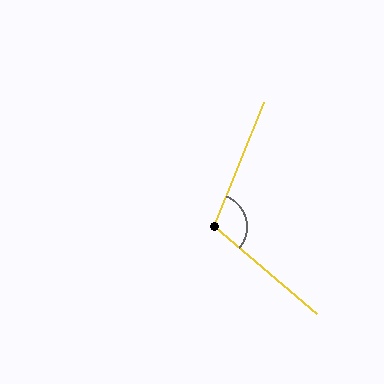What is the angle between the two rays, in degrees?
Approximately 108 degrees.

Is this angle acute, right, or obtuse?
It is obtuse.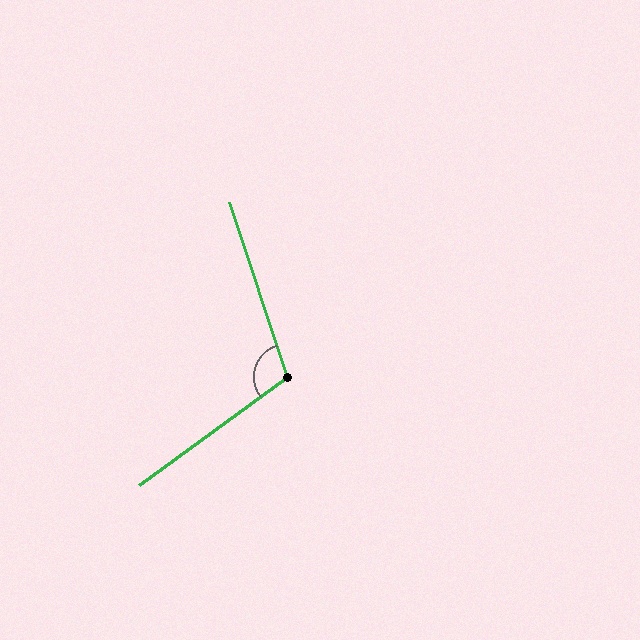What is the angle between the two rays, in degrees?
Approximately 108 degrees.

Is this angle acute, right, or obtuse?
It is obtuse.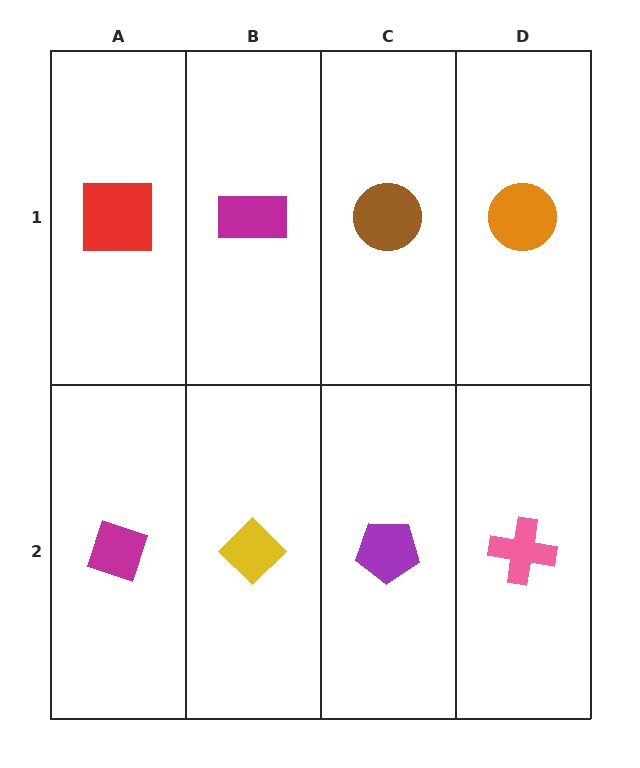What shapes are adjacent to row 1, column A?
A magenta diamond (row 2, column A), a magenta rectangle (row 1, column B).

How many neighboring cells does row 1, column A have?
2.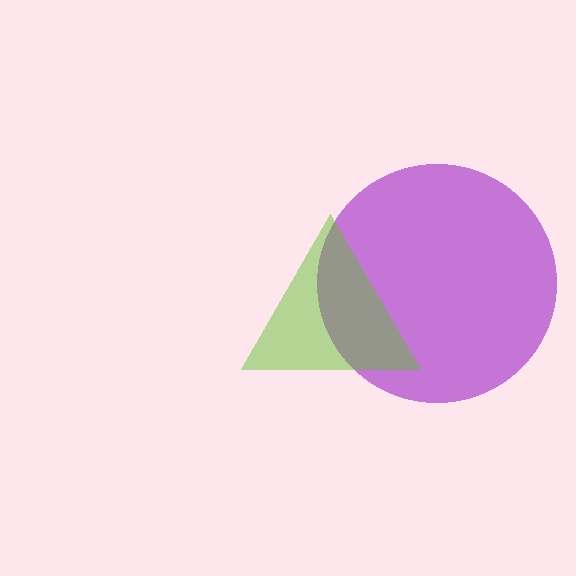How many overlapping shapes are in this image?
There are 2 overlapping shapes in the image.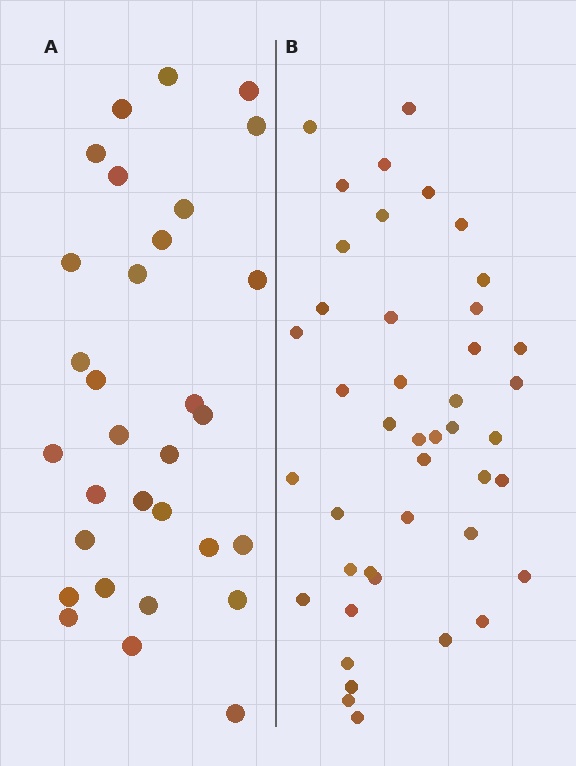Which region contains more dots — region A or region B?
Region B (the right region) has more dots.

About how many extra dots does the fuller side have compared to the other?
Region B has roughly 12 or so more dots than region A.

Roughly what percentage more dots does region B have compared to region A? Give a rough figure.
About 40% more.